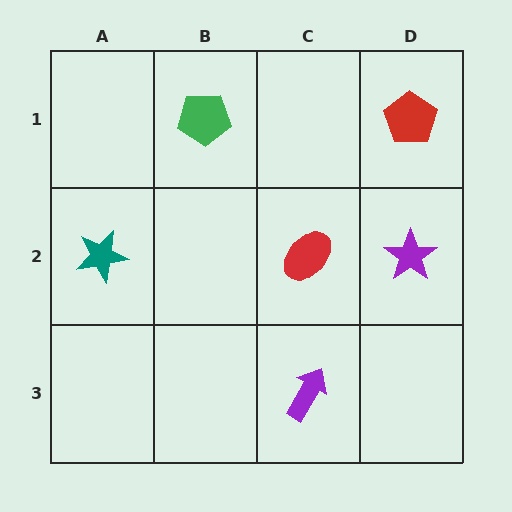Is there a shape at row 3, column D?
No, that cell is empty.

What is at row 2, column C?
A red ellipse.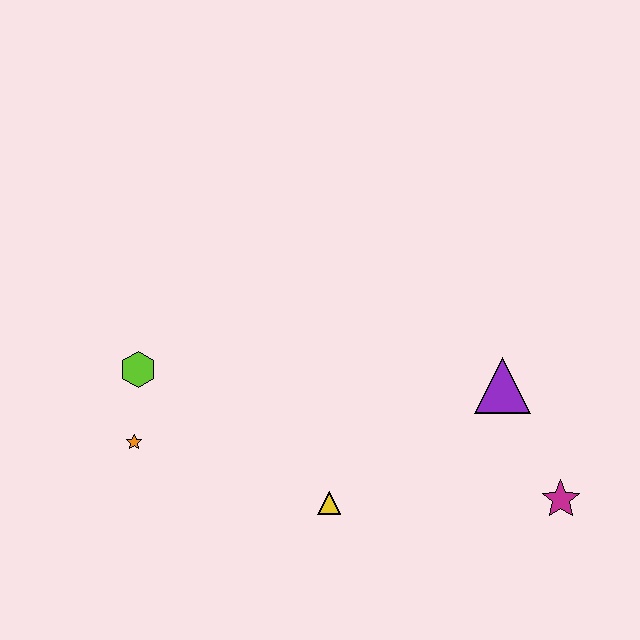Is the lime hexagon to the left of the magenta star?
Yes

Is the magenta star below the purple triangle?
Yes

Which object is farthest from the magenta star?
The lime hexagon is farthest from the magenta star.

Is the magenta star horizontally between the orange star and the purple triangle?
No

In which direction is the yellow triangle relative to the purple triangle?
The yellow triangle is to the left of the purple triangle.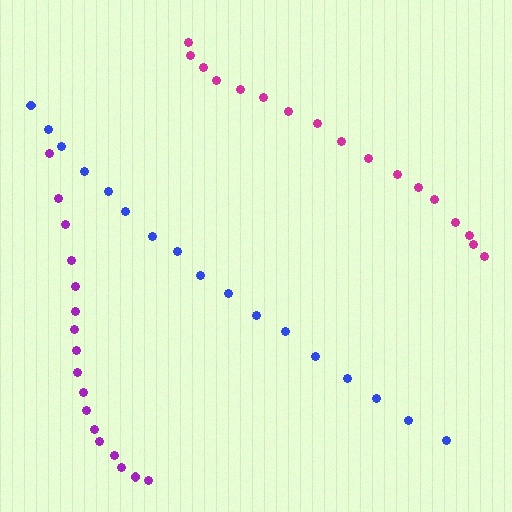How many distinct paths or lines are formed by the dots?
There are 3 distinct paths.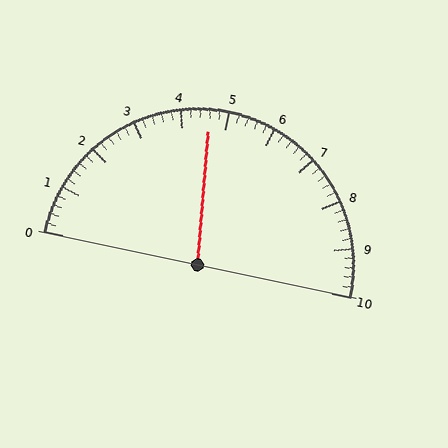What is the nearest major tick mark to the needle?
The nearest major tick mark is 5.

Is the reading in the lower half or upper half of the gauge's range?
The reading is in the lower half of the range (0 to 10).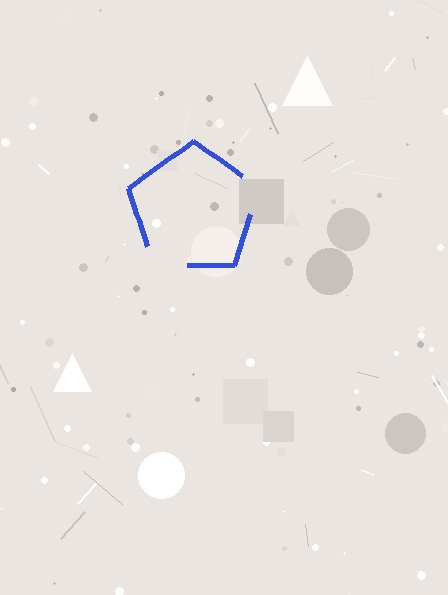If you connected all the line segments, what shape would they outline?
They would outline a pentagon.